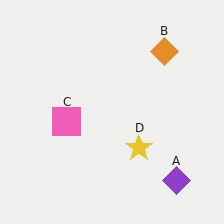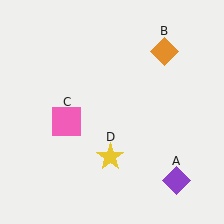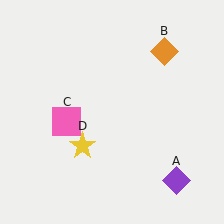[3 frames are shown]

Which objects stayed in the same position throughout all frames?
Purple diamond (object A) and orange diamond (object B) and pink square (object C) remained stationary.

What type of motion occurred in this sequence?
The yellow star (object D) rotated clockwise around the center of the scene.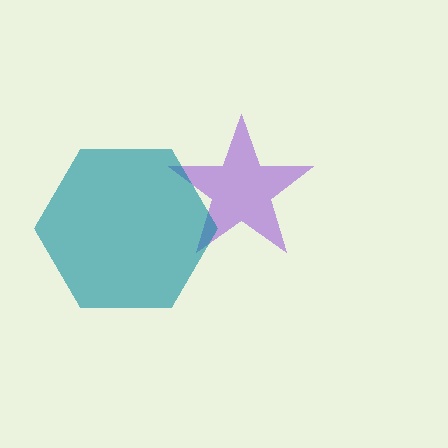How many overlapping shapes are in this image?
There are 2 overlapping shapes in the image.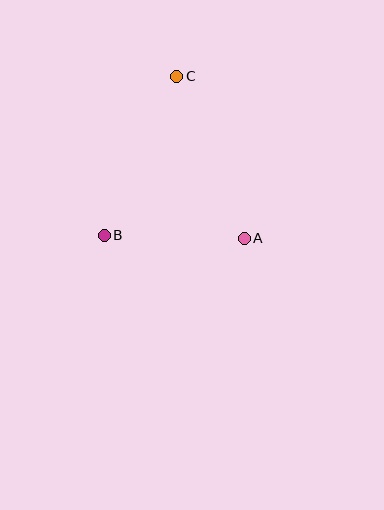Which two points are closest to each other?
Points A and B are closest to each other.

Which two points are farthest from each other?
Points A and C are farthest from each other.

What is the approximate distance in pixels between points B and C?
The distance between B and C is approximately 175 pixels.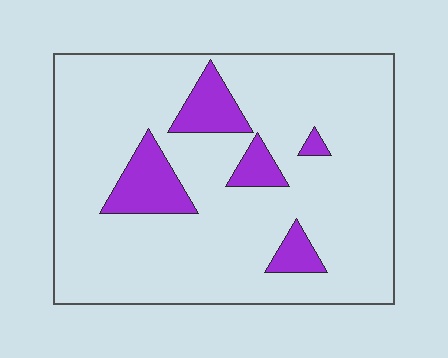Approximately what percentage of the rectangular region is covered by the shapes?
Approximately 15%.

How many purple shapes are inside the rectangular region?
5.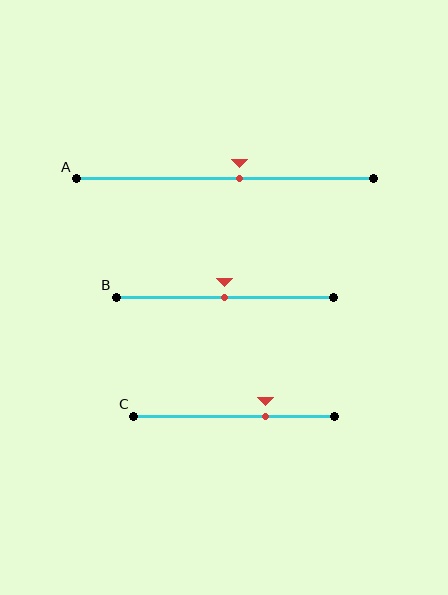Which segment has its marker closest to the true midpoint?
Segment B has its marker closest to the true midpoint.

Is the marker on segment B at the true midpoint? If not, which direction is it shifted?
Yes, the marker on segment B is at the true midpoint.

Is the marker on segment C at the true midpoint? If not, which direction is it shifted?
No, the marker on segment C is shifted to the right by about 16% of the segment length.